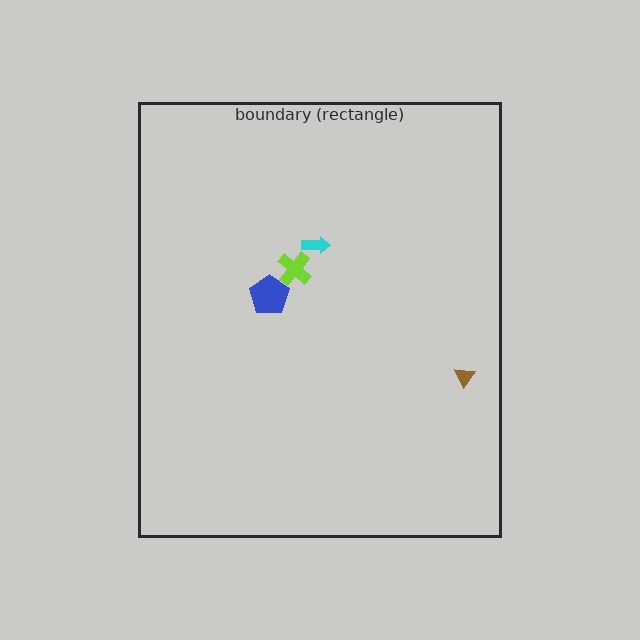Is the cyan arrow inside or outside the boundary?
Inside.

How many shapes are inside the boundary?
4 inside, 0 outside.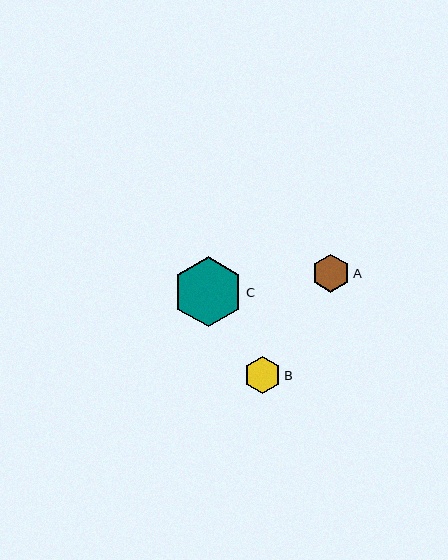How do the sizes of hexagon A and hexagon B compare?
Hexagon A and hexagon B are approximately the same size.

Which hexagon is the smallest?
Hexagon B is the smallest with a size of approximately 37 pixels.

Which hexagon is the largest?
Hexagon C is the largest with a size of approximately 70 pixels.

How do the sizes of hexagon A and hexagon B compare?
Hexagon A and hexagon B are approximately the same size.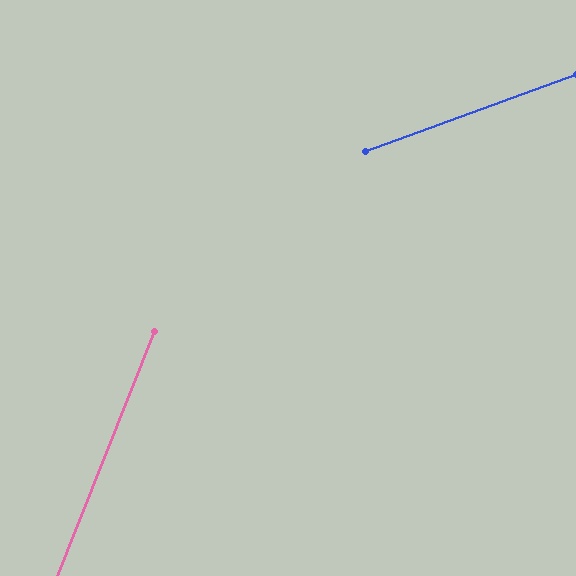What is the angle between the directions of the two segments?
Approximately 48 degrees.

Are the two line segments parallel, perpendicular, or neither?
Neither parallel nor perpendicular — they differ by about 48°.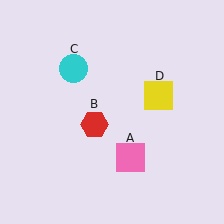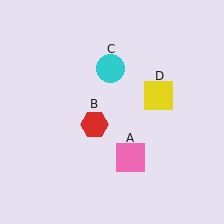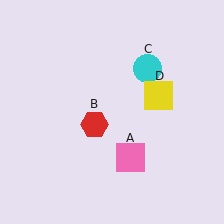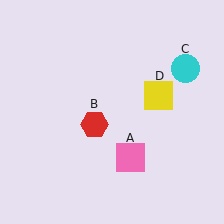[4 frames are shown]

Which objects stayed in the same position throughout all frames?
Pink square (object A) and red hexagon (object B) and yellow square (object D) remained stationary.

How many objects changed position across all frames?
1 object changed position: cyan circle (object C).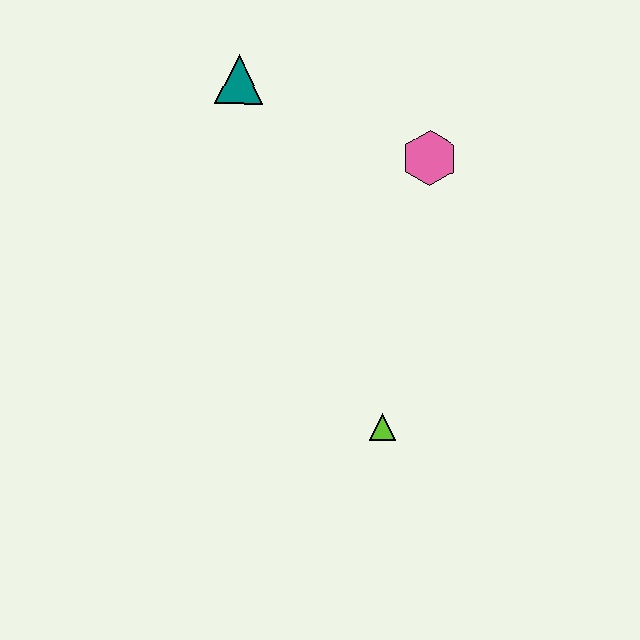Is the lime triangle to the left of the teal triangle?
No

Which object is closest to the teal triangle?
The pink hexagon is closest to the teal triangle.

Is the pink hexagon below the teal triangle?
Yes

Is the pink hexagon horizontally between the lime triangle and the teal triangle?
No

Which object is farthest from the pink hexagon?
The lime triangle is farthest from the pink hexagon.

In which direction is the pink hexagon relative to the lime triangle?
The pink hexagon is above the lime triangle.